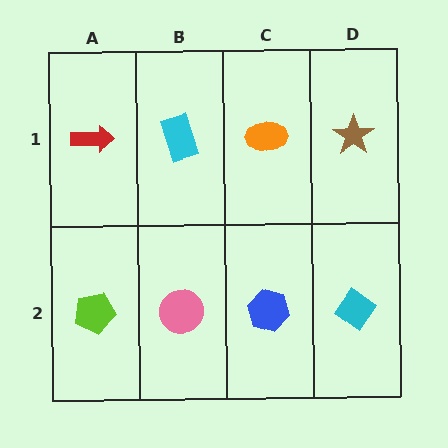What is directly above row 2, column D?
A brown star.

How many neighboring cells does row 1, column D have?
2.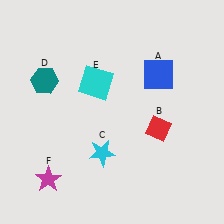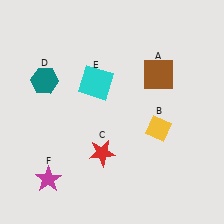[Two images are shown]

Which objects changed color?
A changed from blue to brown. B changed from red to yellow. C changed from cyan to red.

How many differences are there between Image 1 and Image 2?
There are 3 differences between the two images.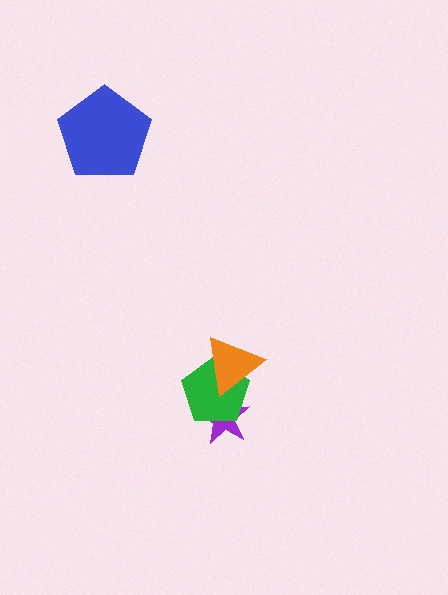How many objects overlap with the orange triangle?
2 objects overlap with the orange triangle.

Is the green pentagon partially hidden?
Yes, it is partially covered by another shape.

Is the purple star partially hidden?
Yes, it is partially covered by another shape.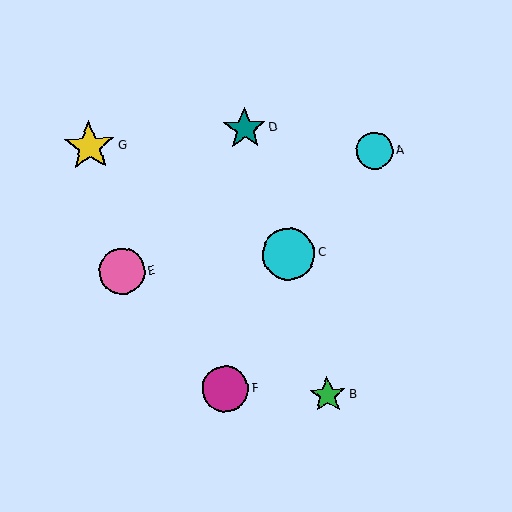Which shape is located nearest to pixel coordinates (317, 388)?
The green star (labeled B) at (327, 395) is nearest to that location.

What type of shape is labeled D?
Shape D is a teal star.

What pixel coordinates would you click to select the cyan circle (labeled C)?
Click at (289, 254) to select the cyan circle C.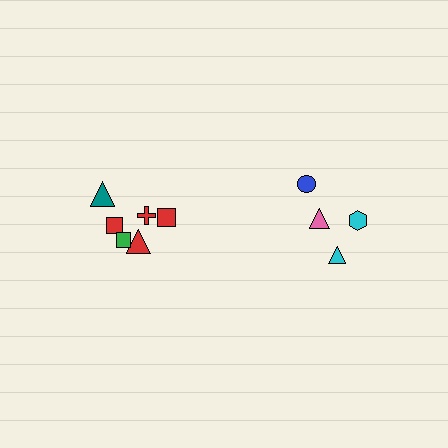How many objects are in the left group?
There are 6 objects.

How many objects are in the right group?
There are 4 objects.